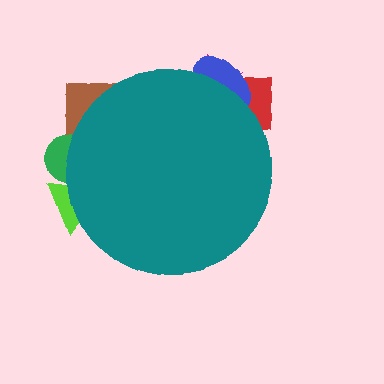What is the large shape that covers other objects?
A teal circle.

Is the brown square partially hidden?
Yes, the brown square is partially hidden behind the teal circle.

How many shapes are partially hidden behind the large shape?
6 shapes are partially hidden.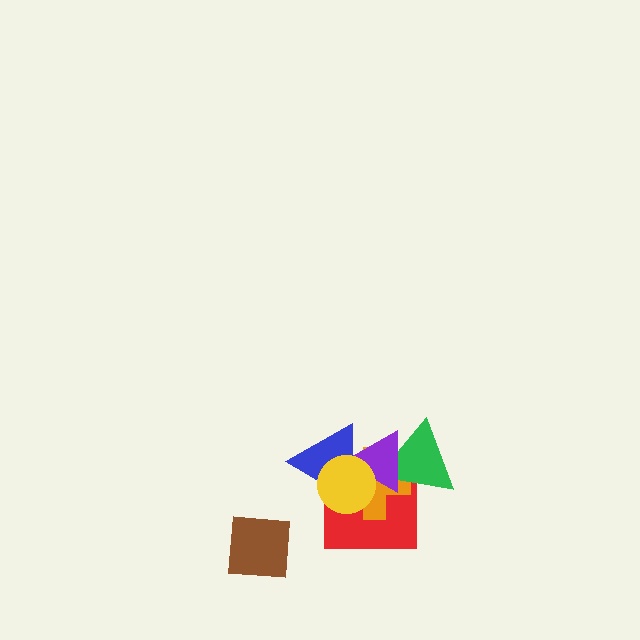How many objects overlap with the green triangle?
3 objects overlap with the green triangle.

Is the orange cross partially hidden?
Yes, it is partially covered by another shape.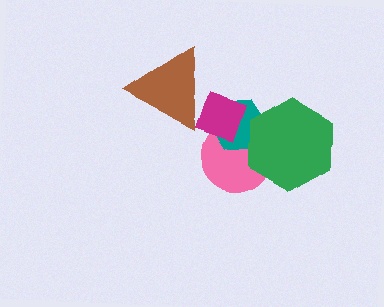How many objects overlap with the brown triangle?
1 object overlaps with the brown triangle.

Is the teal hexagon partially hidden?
Yes, it is partially covered by another shape.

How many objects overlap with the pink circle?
3 objects overlap with the pink circle.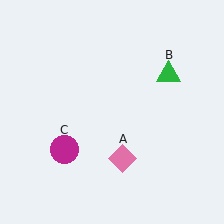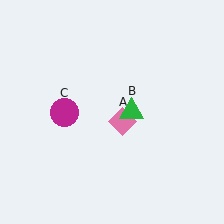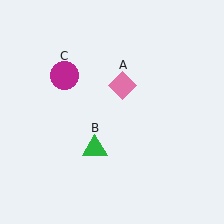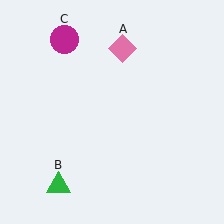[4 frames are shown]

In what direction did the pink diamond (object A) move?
The pink diamond (object A) moved up.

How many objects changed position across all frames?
3 objects changed position: pink diamond (object A), green triangle (object B), magenta circle (object C).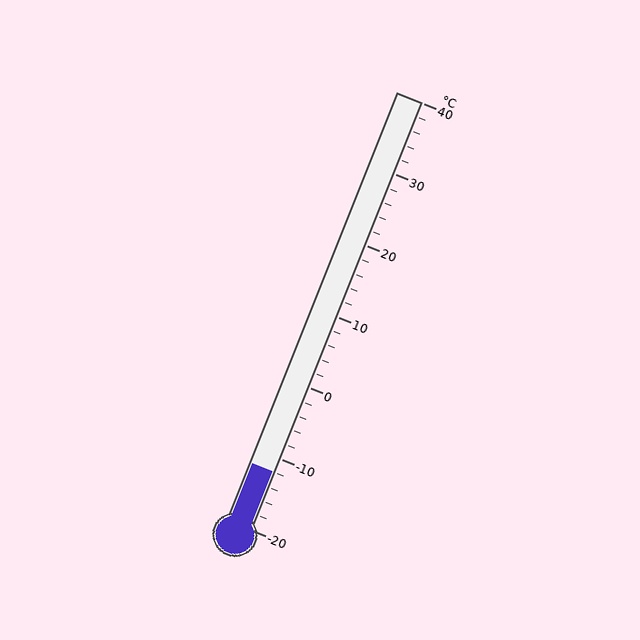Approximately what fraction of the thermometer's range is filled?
The thermometer is filled to approximately 15% of its range.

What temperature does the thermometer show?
The thermometer shows approximately -12°C.